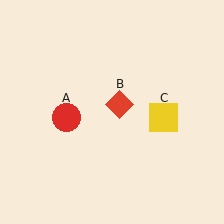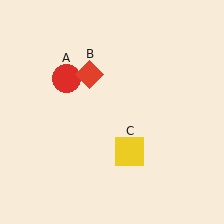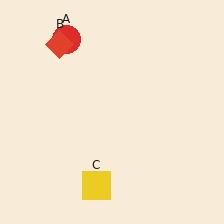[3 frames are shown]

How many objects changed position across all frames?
3 objects changed position: red circle (object A), red diamond (object B), yellow square (object C).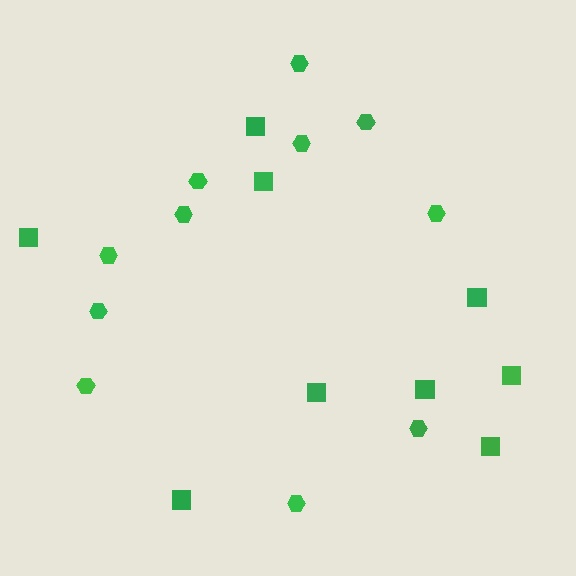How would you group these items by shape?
There are 2 groups: one group of hexagons (11) and one group of squares (9).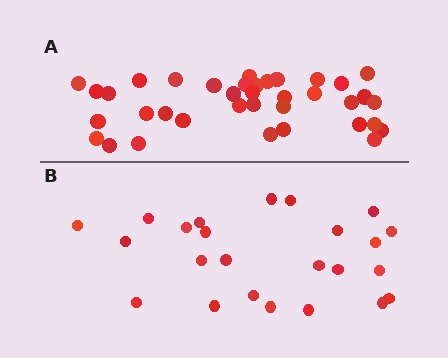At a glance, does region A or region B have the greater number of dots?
Region A (the top region) has more dots.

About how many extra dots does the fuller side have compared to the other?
Region A has approximately 15 more dots than region B.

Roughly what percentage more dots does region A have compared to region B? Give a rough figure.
About 55% more.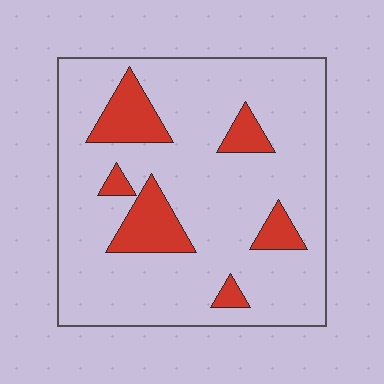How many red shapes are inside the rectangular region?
6.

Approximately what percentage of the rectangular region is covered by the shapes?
Approximately 15%.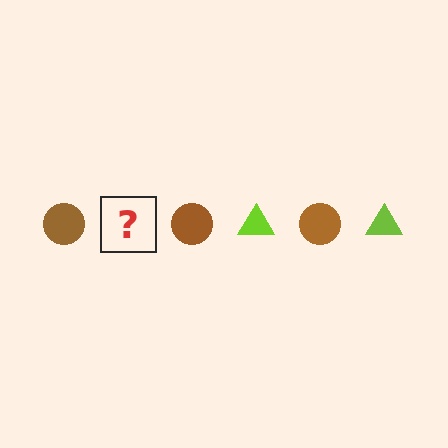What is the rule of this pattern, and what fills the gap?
The rule is that the pattern alternates between brown circle and lime triangle. The gap should be filled with a lime triangle.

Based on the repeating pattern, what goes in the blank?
The blank should be a lime triangle.